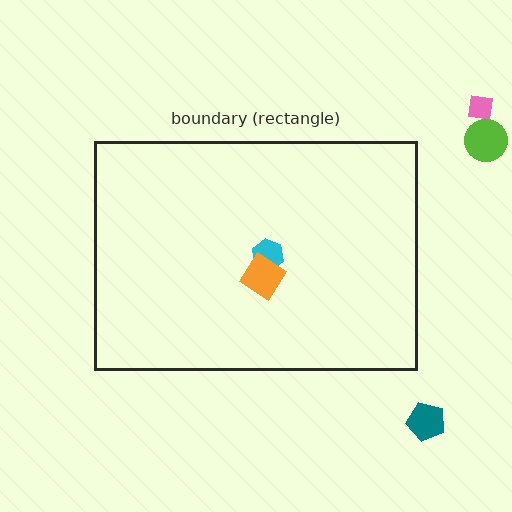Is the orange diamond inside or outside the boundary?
Inside.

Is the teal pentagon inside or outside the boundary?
Outside.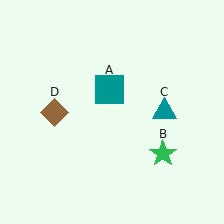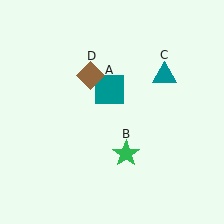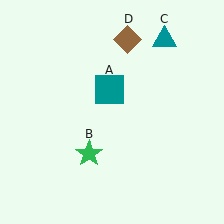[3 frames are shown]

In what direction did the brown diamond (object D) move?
The brown diamond (object D) moved up and to the right.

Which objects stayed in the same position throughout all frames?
Teal square (object A) remained stationary.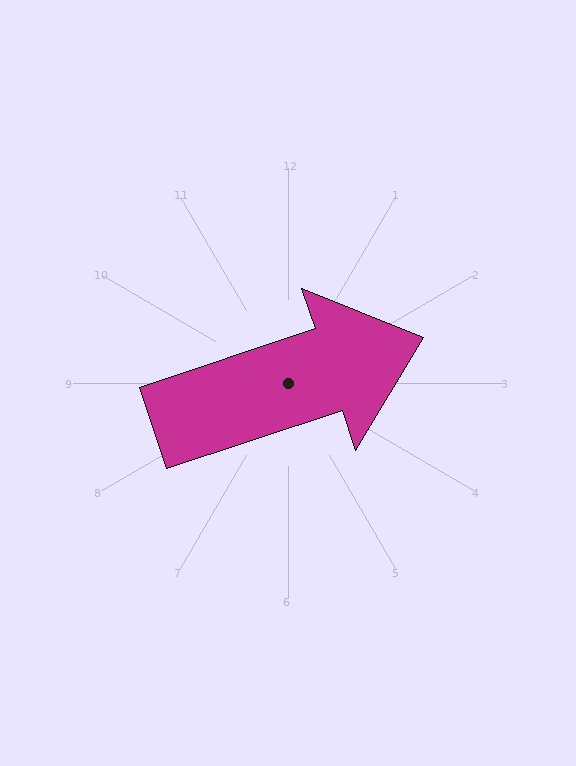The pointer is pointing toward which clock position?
Roughly 2 o'clock.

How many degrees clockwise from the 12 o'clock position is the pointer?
Approximately 72 degrees.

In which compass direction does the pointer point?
East.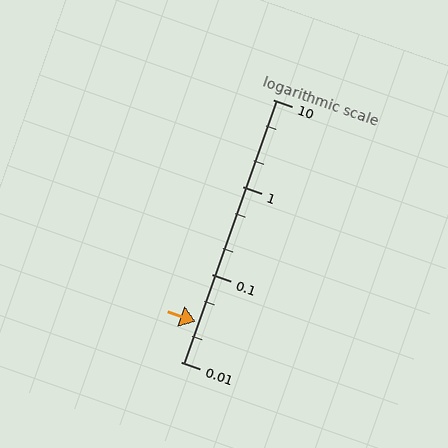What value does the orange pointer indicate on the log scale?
The pointer indicates approximately 0.029.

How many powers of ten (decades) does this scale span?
The scale spans 3 decades, from 0.01 to 10.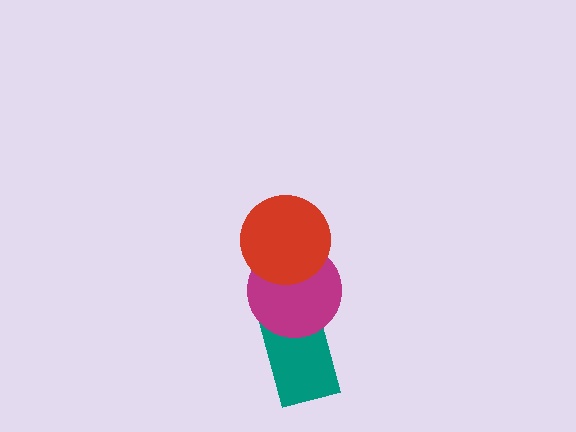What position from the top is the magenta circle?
The magenta circle is 2nd from the top.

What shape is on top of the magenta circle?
The red circle is on top of the magenta circle.